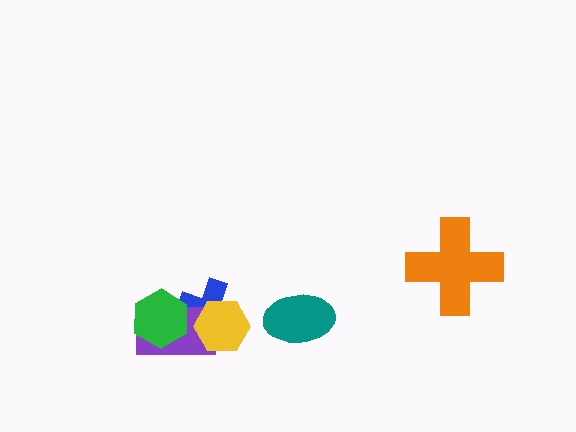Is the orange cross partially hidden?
No, no other shape covers it.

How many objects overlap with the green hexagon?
2 objects overlap with the green hexagon.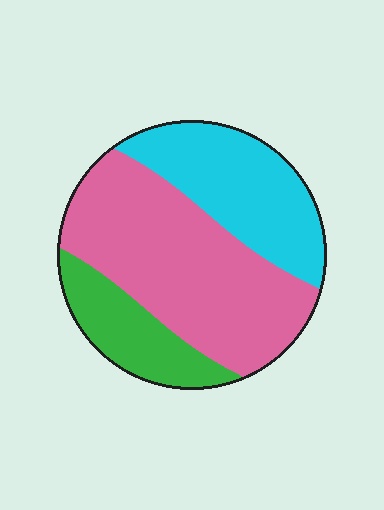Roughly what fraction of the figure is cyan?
Cyan covers roughly 30% of the figure.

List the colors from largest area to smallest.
From largest to smallest: pink, cyan, green.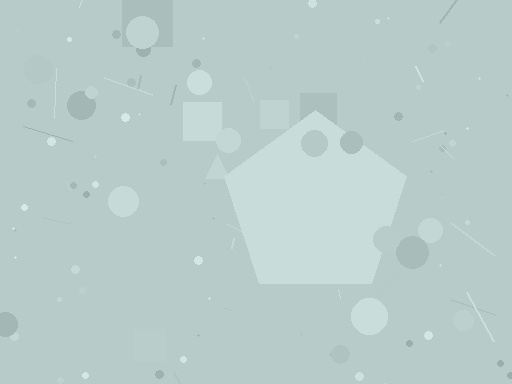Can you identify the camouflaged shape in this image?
The camouflaged shape is a pentagon.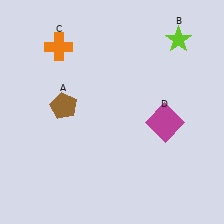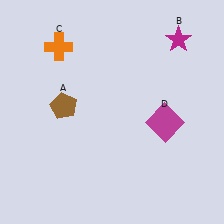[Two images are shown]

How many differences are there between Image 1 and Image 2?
There is 1 difference between the two images.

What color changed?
The star (B) changed from lime in Image 1 to magenta in Image 2.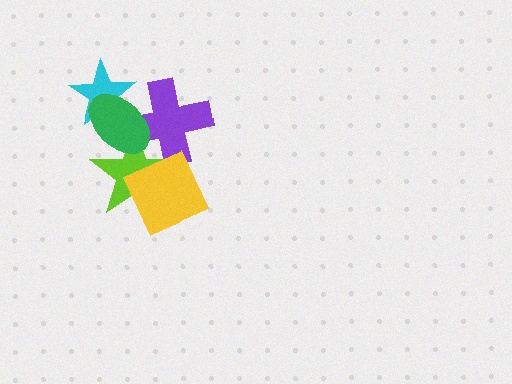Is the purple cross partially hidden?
Yes, it is partially covered by another shape.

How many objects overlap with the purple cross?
3 objects overlap with the purple cross.